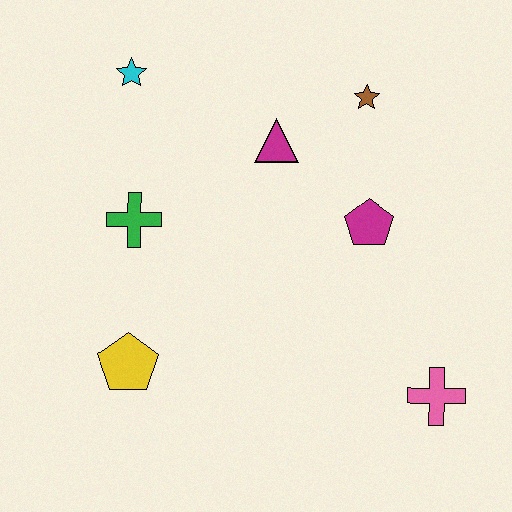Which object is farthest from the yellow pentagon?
The brown star is farthest from the yellow pentagon.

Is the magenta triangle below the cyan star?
Yes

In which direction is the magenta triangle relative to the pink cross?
The magenta triangle is above the pink cross.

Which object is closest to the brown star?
The magenta triangle is closest to the brown star.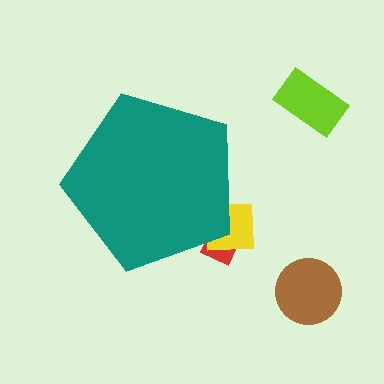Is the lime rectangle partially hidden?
No, the lime rectangle is fully visible.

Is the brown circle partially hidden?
No, the brown circle is fully visible.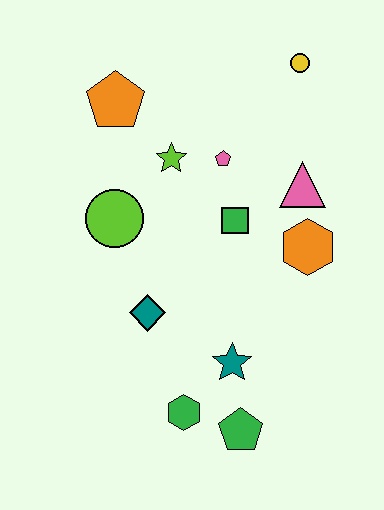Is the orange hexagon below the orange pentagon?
Yes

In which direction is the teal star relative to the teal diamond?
The teal star is to the right of the teal diamond.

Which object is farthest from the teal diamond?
The yellow circle is farthest from the teal diamond.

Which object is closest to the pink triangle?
The orange hexagon is closest to the pink triangle.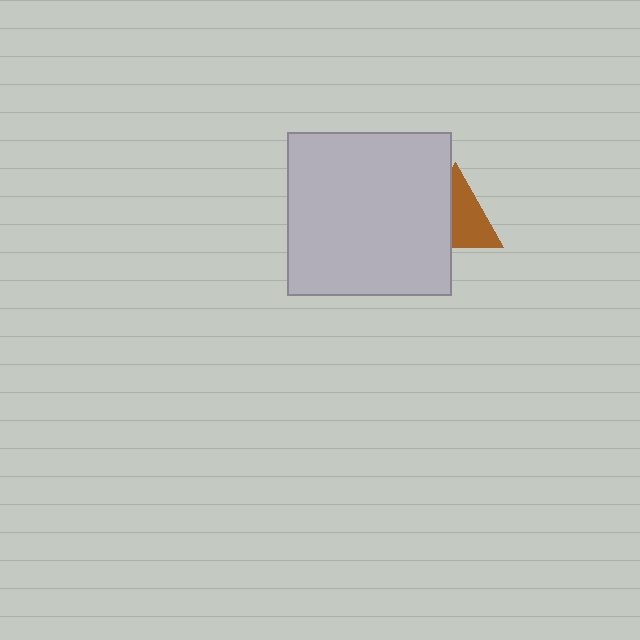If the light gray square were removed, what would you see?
You would see the complete brown triangle.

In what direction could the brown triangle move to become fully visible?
The brown triangle could move right. That would shift it out from behind the light gray square entirely.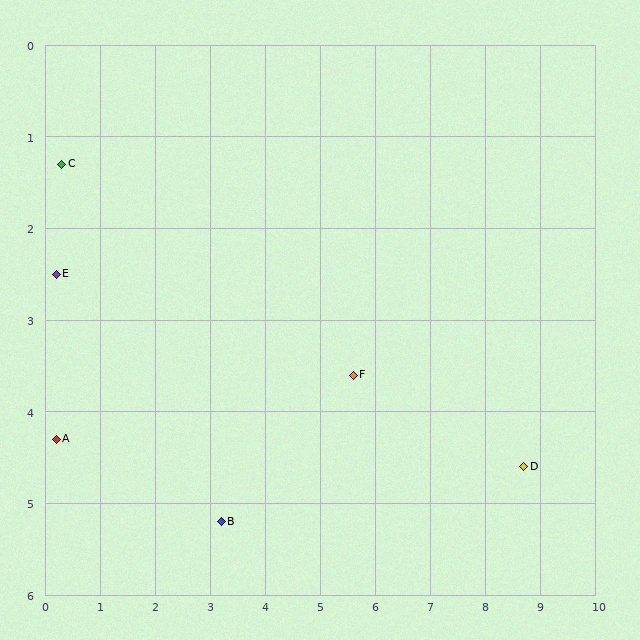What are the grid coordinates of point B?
Point B is at approximately (3.2, 5.2).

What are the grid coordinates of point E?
Point E is at approximately (0.2, 2.5).